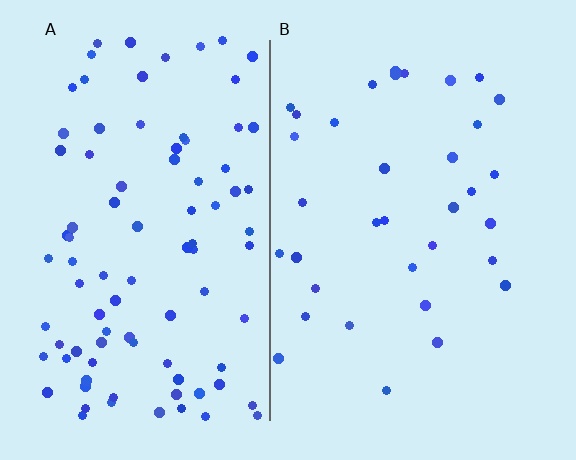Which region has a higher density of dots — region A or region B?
A (the left).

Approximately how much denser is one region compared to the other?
Approximately 2.6× — region A over region B.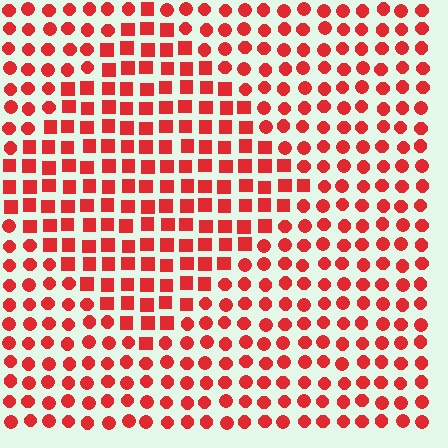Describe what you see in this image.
The image is filled with small red elements arranged in a uniform grid. A diamond-shaped region contains squares, while the surrounding area contains circles. The boundary is defined purely by the change in element shape.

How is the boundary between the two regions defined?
The boundary is defined by a change in element shape: squares inside vs. circles outside. All elements share the same color and spacing.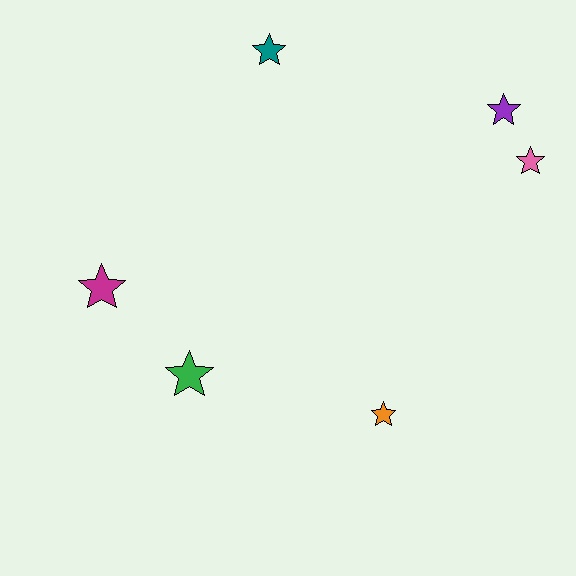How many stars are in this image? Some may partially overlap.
There are 6 stars.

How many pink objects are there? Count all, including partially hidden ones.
There is 1 pink object.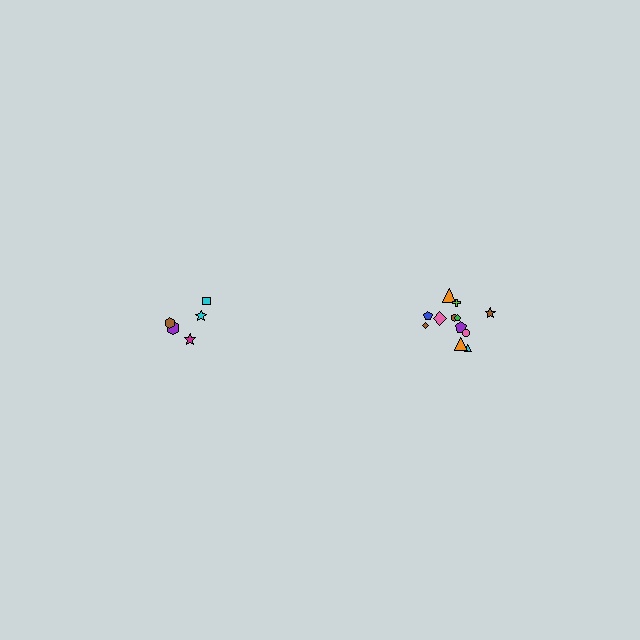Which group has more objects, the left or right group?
The right group.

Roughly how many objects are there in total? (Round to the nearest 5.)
Roughly 15 objects in total.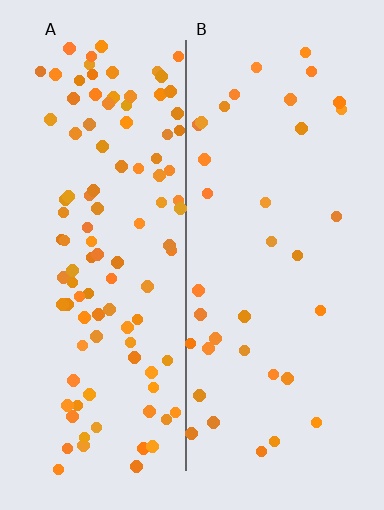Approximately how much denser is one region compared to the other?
Approximately 2.9× — region A over region B.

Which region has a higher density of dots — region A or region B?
A (the left).